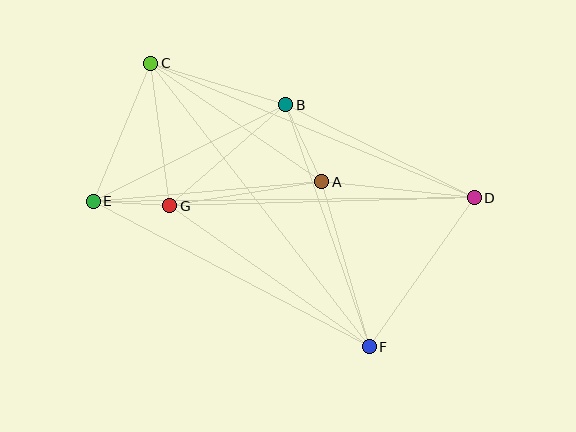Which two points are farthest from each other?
Points D and E are farthest from each other.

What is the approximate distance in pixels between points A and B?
The distance between A and B is approximately 85 pixels.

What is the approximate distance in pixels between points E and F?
The distance between E and F is approximately 312 pixels.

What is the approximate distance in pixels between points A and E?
The distance between A and E is approximately 229 pixels.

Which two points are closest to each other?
Points E and G are closest to each other.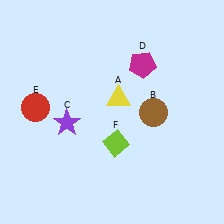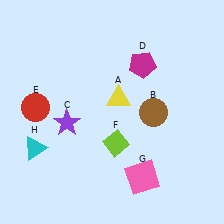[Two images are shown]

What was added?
A pink square (G), a cyan triangle (H) were added in Image 2.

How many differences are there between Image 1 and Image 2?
There are 2 differences between the two images.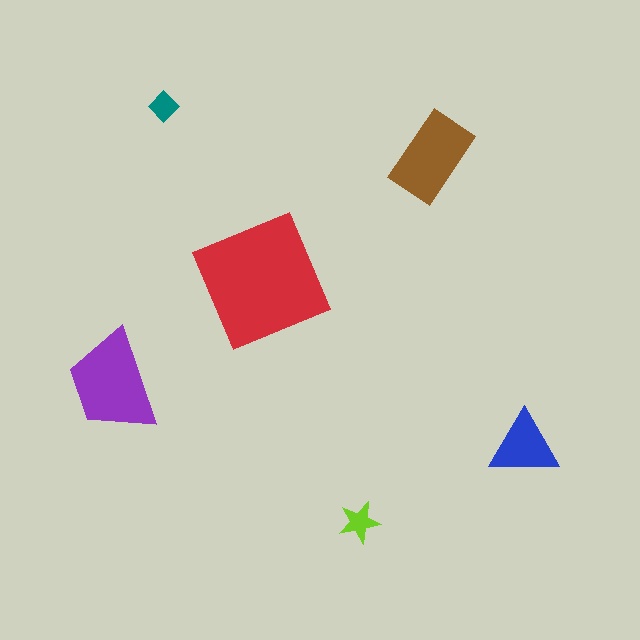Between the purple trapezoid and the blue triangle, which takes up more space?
The purple trapezoid.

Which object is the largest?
The red square.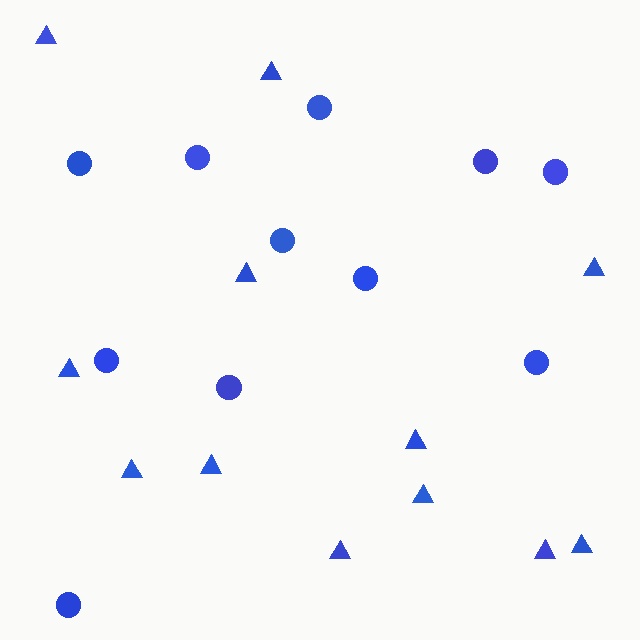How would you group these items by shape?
There are 2 groups: one group of triangles (12) and one group of circles (11).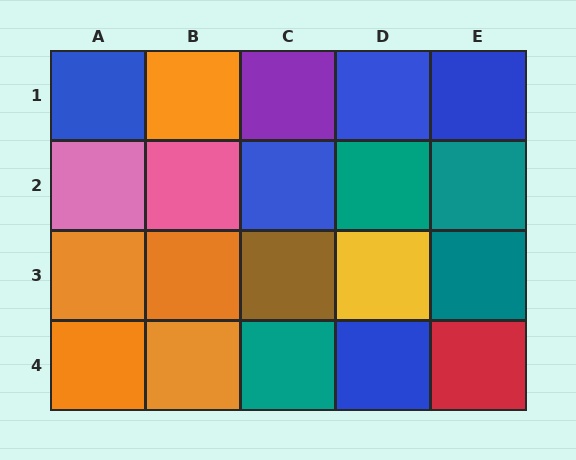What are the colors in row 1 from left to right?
Blue, orange, purple, blue, blue.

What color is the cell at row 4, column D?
Blue.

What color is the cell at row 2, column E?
Teal.